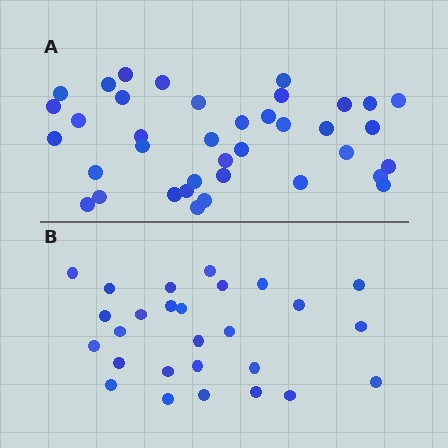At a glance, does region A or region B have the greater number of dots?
Region A (the top region) has more dots.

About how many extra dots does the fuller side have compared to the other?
Region A has roughly 12 or so more dots than region B.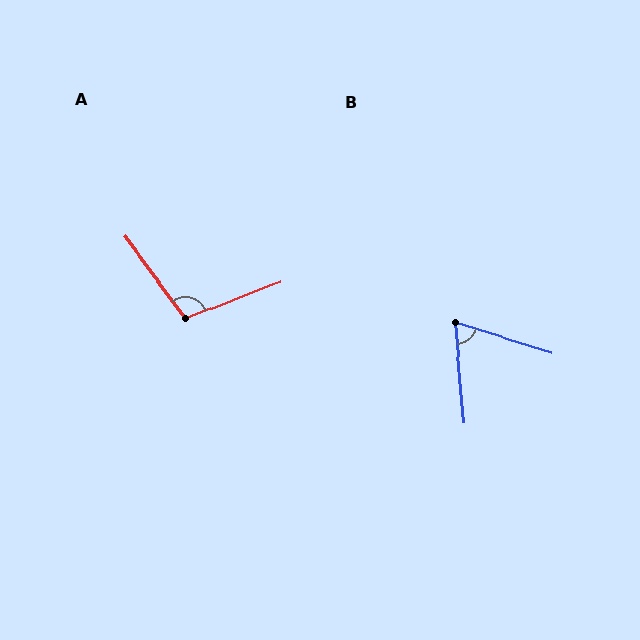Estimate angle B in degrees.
Approximately 67 degrees.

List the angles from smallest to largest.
B (67°), A (105°).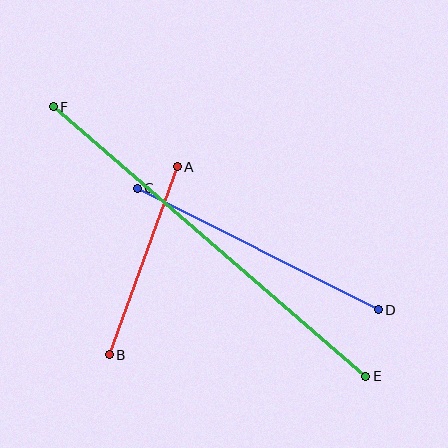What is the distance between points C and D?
The distance is approximately 270 pixels.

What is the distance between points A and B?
The distance is approximately 200 pixels.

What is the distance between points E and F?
The distance is approximately 413 pixels.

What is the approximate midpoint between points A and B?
The midpoint is at approximately (143, 261) pixels.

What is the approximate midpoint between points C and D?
The midpoint is at approximately (258, 249) pixels.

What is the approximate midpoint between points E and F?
The midpoint is at approximately (210, 241) pixels.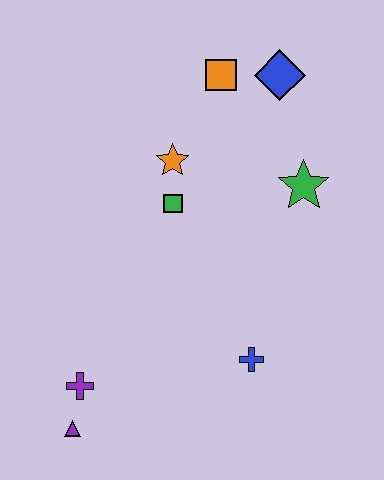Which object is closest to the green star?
The blue diamond is closest to the green star.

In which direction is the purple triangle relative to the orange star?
The purple triangle is below the orange star.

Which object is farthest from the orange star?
The purple triangle is farthest from the orange star.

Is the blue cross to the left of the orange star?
No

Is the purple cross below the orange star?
Yes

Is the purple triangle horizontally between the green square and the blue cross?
No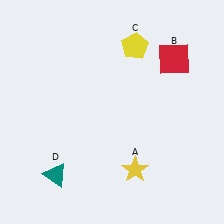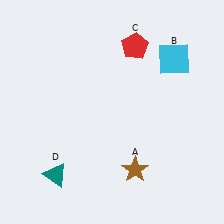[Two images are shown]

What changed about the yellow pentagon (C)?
In Image 1, C is yellow. In Image 2, it changed to red.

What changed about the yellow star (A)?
In Image 1, A is yellow. In Image 2, it changed to brown.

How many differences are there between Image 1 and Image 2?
There are 3 differences between the two images.